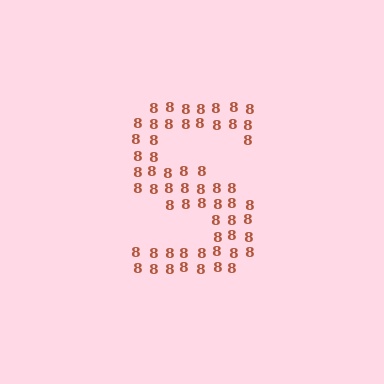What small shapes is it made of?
It is made of small digit 8's.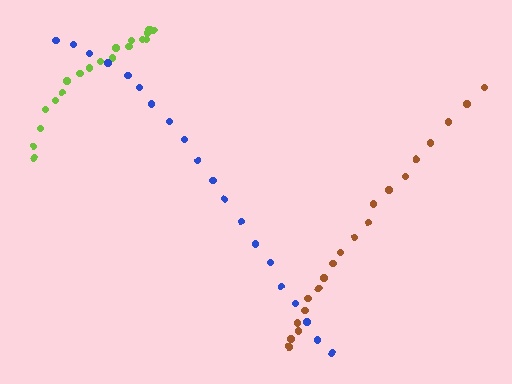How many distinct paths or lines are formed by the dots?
There are 3 distinct paths.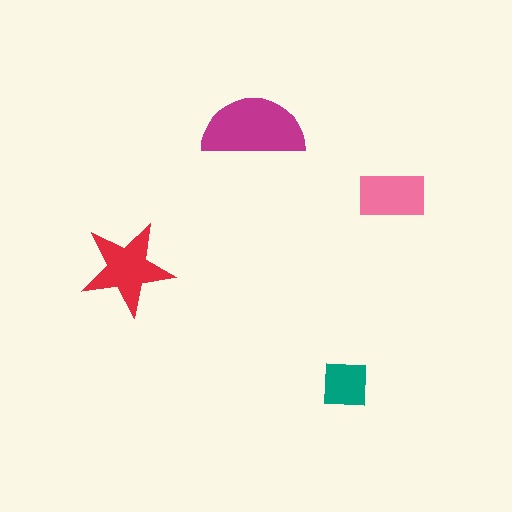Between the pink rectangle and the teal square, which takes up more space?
The pink rectangle.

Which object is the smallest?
The teal square.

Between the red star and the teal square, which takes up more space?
The red star.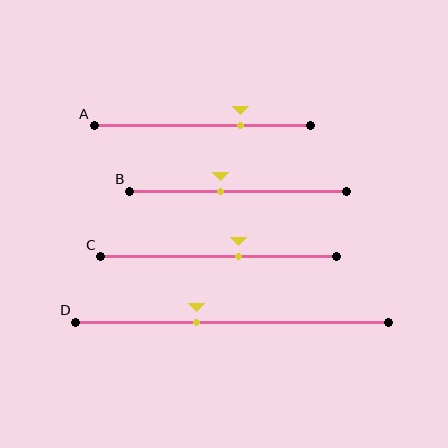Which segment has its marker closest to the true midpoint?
Segment B has its marker closest to the true midpoint.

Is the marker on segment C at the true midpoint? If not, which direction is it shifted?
No, the marker on segment C is shifted to the right by about 8% of the segment length.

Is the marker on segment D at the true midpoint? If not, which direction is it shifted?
No, the marker on segment D is shifted to the left by about 11% of the segment length.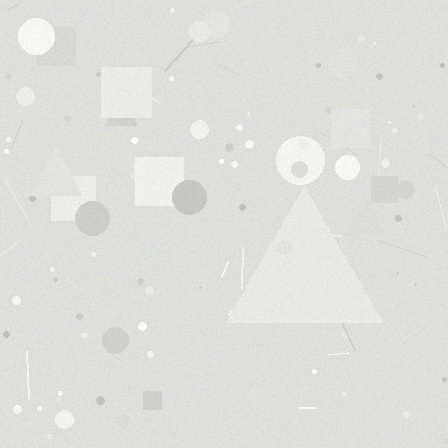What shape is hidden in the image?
A triangle is hidden in the image.